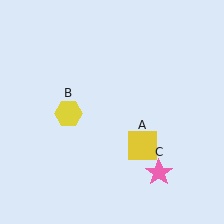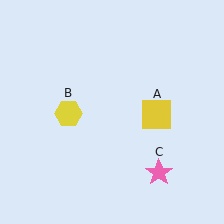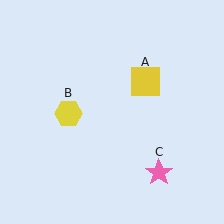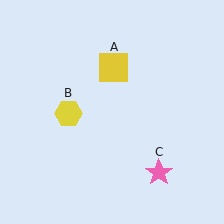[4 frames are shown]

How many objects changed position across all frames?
1 object changed position: yellow square (object A).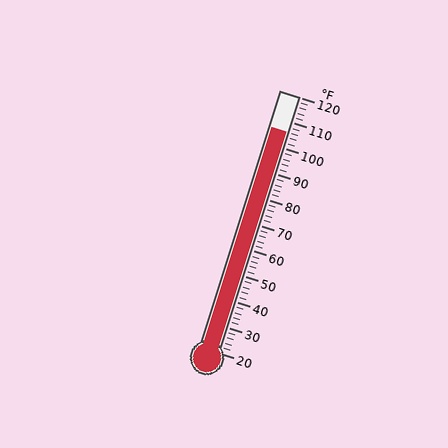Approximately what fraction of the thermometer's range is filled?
The thermometer is filled to approximately 85% of its range.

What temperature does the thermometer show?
The thermometer shows approximately 106°F.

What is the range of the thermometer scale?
The thermometer scale ranges from 20°F to 120°F.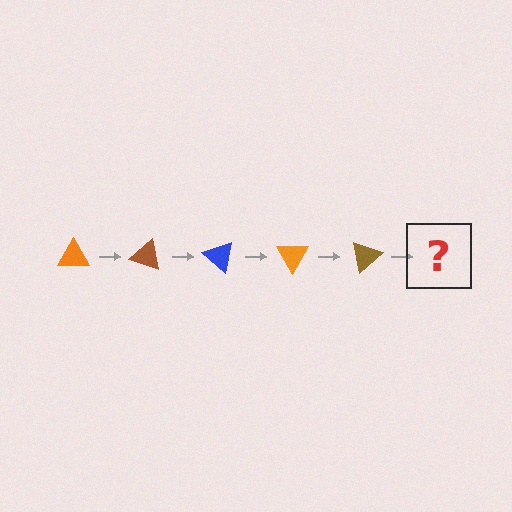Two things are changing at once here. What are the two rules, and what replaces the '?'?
The two rules are that it rotates 20 degrees each step and the color cycles through orange, brown, and blue. The '?' should be a blue triangle, rotated 100 degrees from the start.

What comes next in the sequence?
The next element should be a blue triangle, rotated 100 degrees from the start.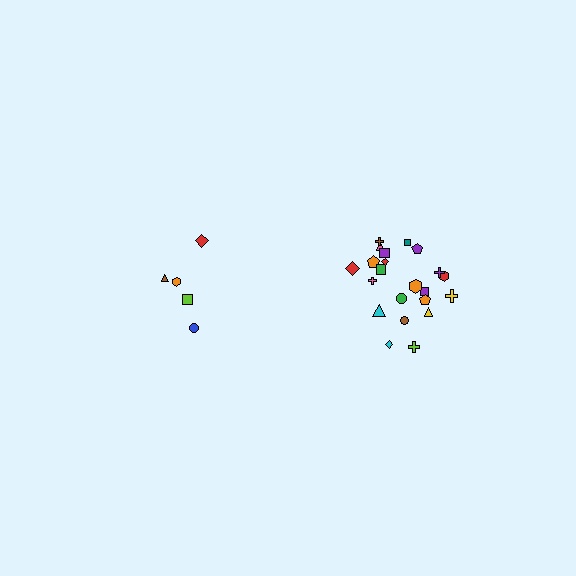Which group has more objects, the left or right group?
The right group.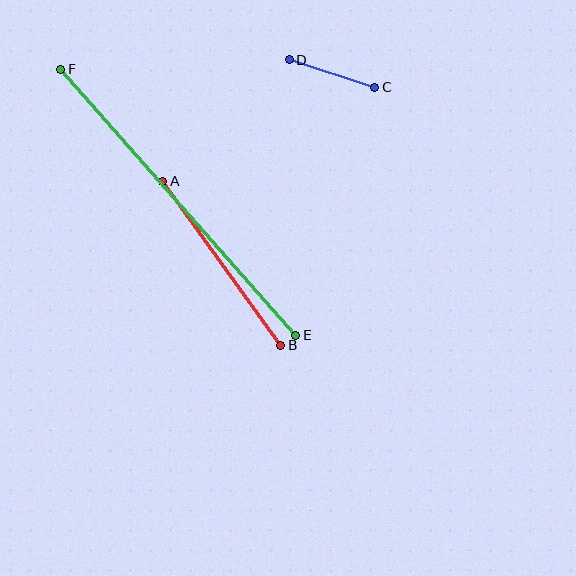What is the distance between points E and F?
The distance is approximately 355 pixels.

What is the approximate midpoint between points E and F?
The midpoint is at approximately (178, 202) pixels.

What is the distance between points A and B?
The distance is approximately 202 pixels.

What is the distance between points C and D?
The distance is approximately 90 pixels.